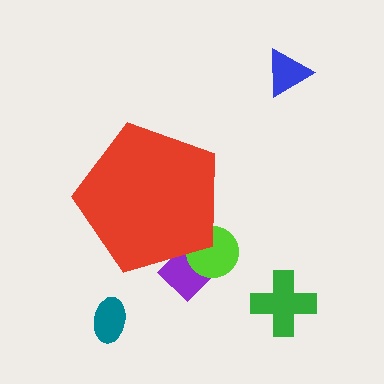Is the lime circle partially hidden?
Yes, the lime circle is partially hidden behind the red pentagon.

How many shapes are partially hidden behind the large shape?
2 shapes are partially hidden.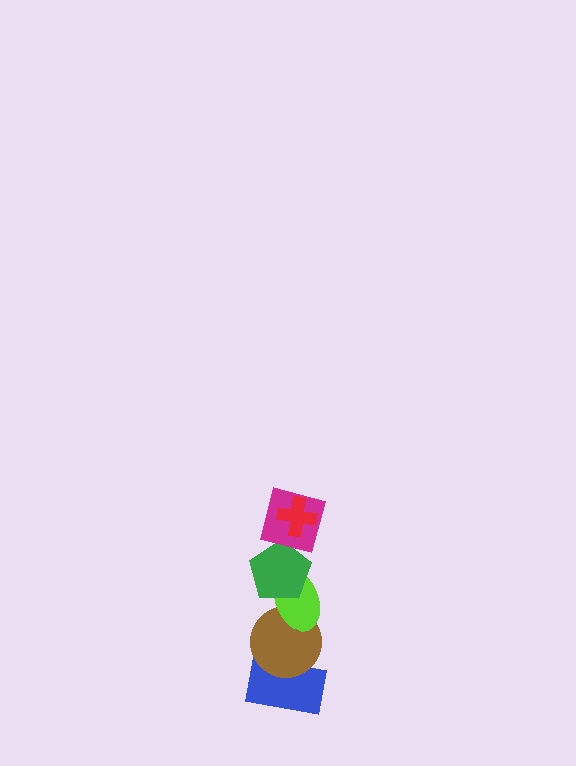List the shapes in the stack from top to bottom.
From top to bottom: the red cross, the magenta square, the green pentagon, the lime ellipse, the brown circle, the blue rectangle.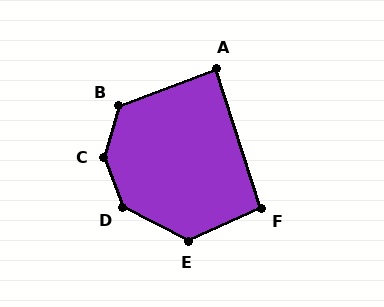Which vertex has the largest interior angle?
C, at approximately 144 degrees.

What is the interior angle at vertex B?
Approximately 126 degrees (obtuse).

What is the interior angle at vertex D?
Approximately 137 degrees (obtuse).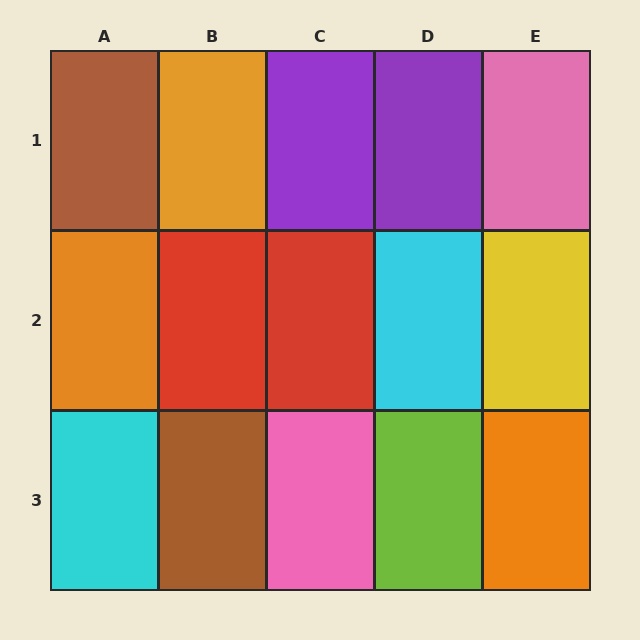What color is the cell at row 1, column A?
Brown.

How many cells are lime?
1 cell is lime.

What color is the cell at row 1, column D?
Purple.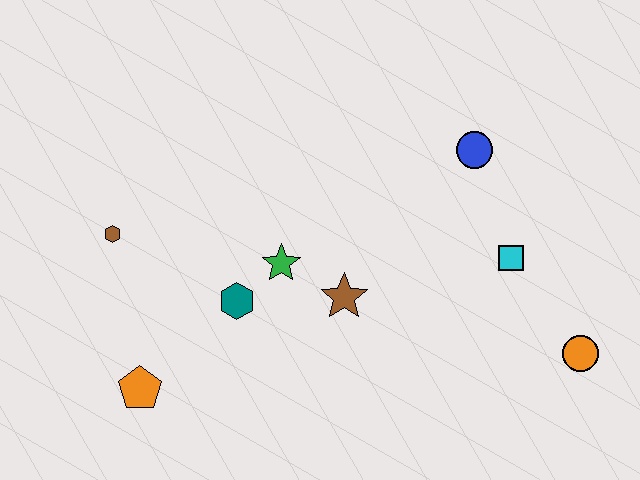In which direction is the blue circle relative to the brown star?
The blue circle is above the brown star.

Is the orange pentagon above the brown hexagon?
No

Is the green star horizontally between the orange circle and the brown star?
No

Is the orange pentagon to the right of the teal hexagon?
No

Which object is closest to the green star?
The teal hexagon is closest to the green star.